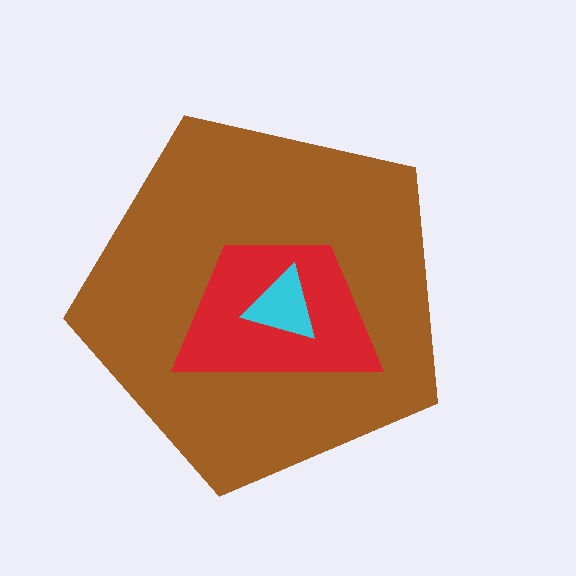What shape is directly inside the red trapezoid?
The cyan triangle.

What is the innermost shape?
The cyan triangle.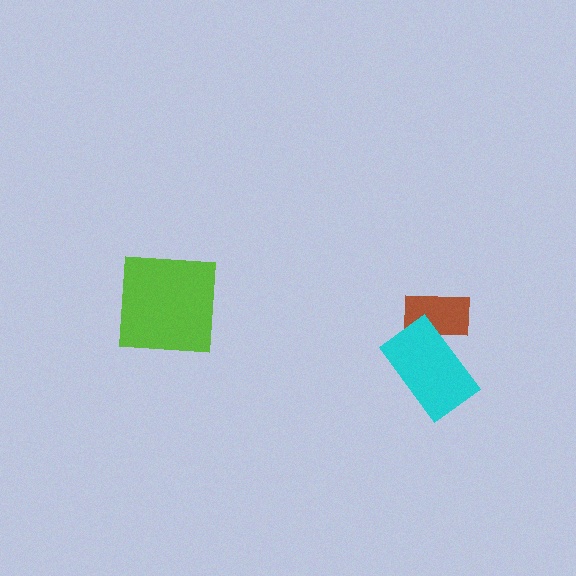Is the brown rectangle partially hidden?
Yes, it is partially covered by another shape.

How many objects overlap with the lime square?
0 objects overlap with the lime square.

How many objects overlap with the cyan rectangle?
1 object overlaps with the cyan rectangle.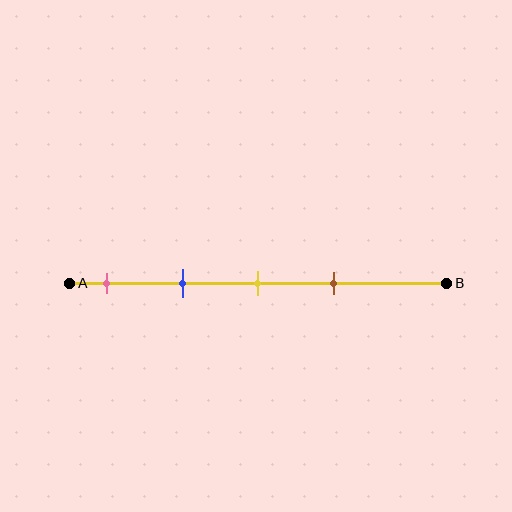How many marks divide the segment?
There are 4 marks dividing the segment.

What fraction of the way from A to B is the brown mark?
The brown mark is approximately 70% (0.7) of the way from A to B.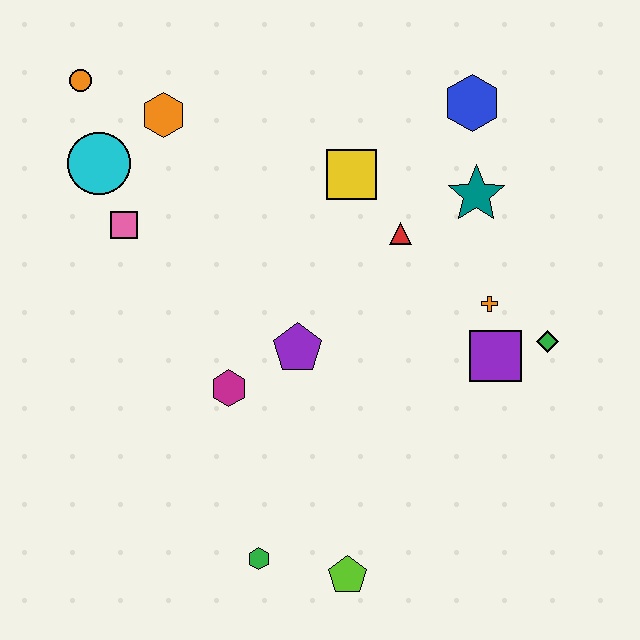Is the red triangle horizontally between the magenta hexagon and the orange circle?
No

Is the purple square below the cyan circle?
Yes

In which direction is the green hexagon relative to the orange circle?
The green hexagon is below the orange circle.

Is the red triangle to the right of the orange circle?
Yes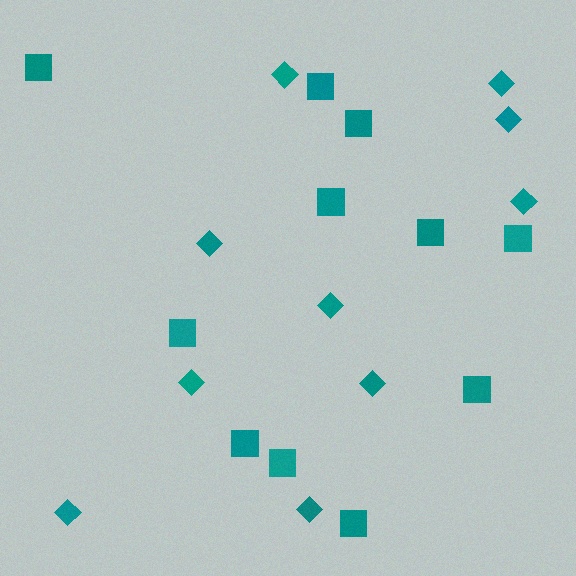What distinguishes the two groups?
There are 2 groups: one group of diamonds (10) and one group of squares (11).